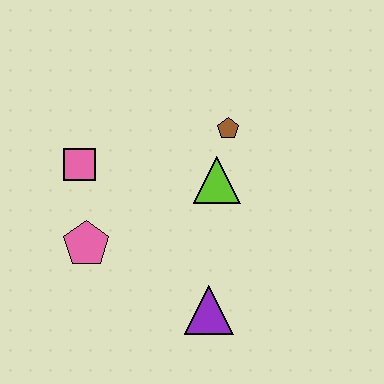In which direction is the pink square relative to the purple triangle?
The pink square is above the purple triangle.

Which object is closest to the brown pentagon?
The lime triangle is closest to the brown pentagon.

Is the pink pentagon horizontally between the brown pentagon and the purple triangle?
No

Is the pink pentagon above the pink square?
No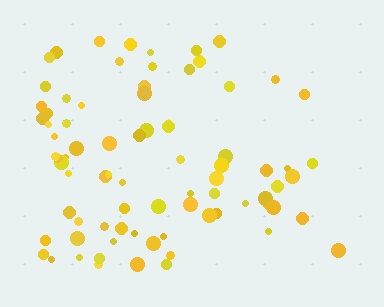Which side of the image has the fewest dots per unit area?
The right.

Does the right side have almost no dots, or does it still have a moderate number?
Still a moderate number, just noticeably fewer than the left.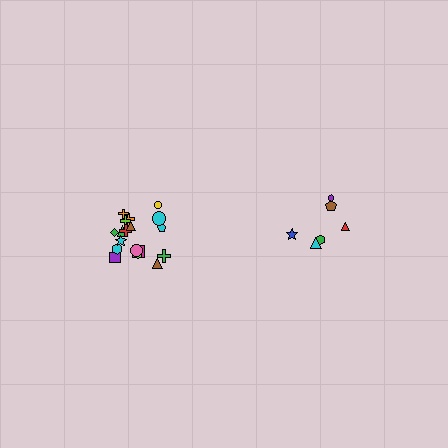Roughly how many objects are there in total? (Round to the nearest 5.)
Roughly 25 objects in total.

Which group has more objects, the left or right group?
The left group.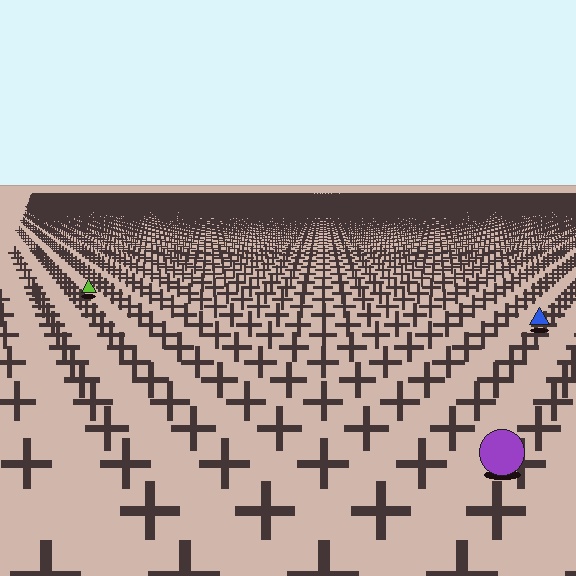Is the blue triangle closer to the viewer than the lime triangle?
Yes. The blue triangle is closer — you can tell from the texture gradient: the ground texture is coarser near it.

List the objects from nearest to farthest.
From nearest to farthest: the purple circle, the blue triangle, the lime triangle.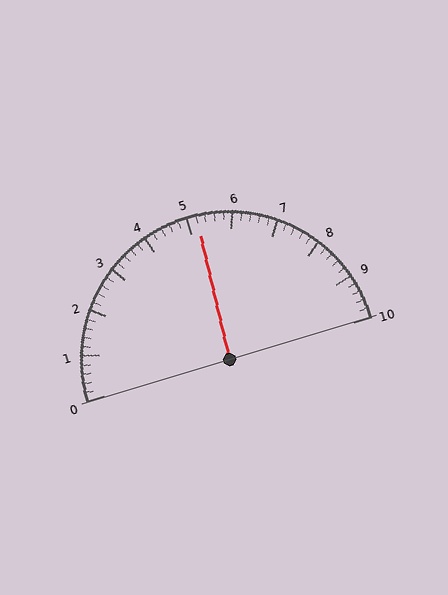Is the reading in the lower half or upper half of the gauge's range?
The reading is in the upper half of the range (0 to 10).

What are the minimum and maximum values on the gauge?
The gauge ranges from 0 to 10.